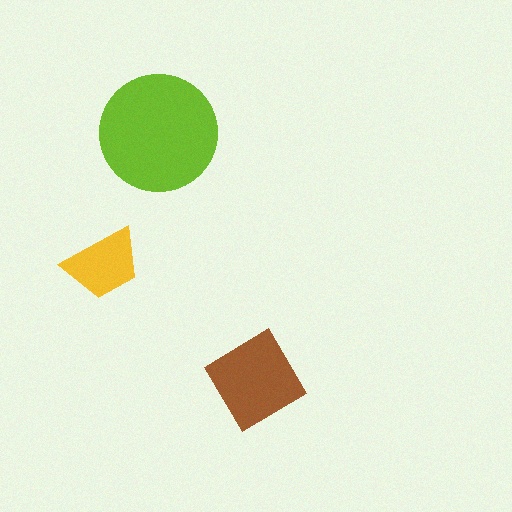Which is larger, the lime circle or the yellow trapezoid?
The lime circle.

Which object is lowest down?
The brown diamond is bottommost.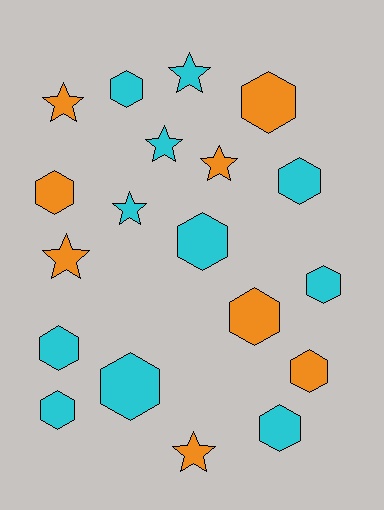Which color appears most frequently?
Cyan, with 11 objects.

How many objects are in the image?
There are 19 objects.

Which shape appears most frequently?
Hexagon, with 12 objects.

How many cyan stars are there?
There are 3 cyan stars.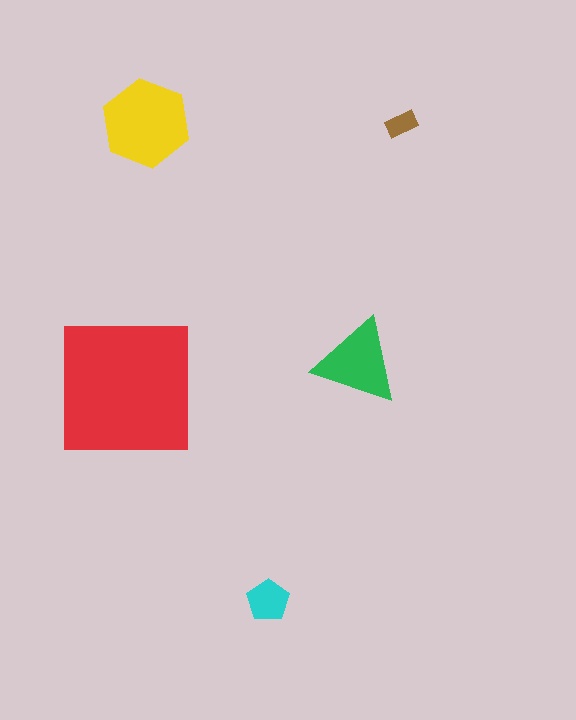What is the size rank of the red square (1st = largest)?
1st.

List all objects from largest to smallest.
The red square, the yellow hexagon, the green triangle, the cyan pentagon, the brown rectangle.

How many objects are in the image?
There are 5 objects in the image.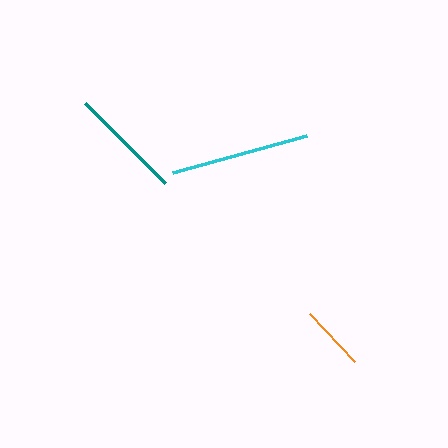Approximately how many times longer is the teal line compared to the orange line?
The teal line is approximately 1.7 times the length of the orange line.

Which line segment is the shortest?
The orange line is the shortest at approximately 66 pixels.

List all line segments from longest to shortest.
From longest to shortest: cyan, teal, orange.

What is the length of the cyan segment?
The cyan segment is approximately 139 pixels long.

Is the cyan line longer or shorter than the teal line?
The cyan line is longer than the teal line.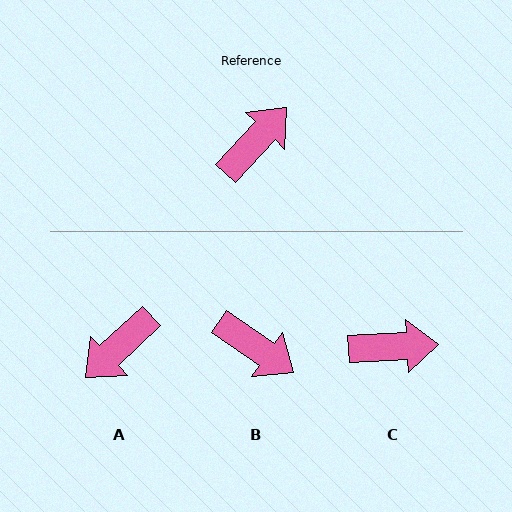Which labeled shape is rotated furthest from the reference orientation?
A, about 176 degrees away.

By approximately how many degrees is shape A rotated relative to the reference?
Approximately 176 degrees counter-clockwise.